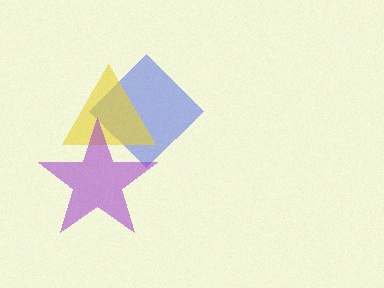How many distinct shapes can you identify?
There are 3 distinct shapes: a blue diamond, a yellow triangle, a purple star.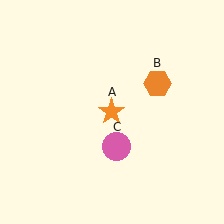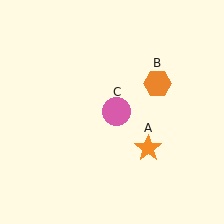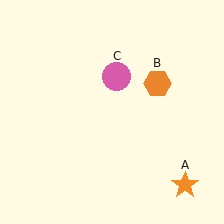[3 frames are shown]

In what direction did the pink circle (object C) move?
The pink circle (object C) moved up.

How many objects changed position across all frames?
2 objects changed position: orange star (object A), pink circle (object C).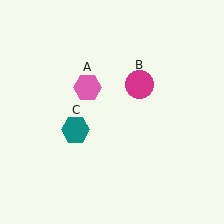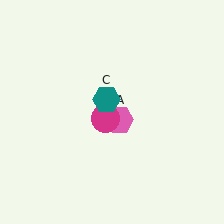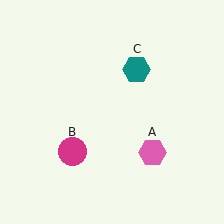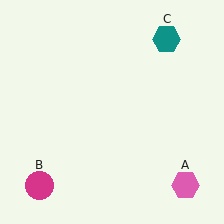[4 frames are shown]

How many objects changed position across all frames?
3 objects changed position: pink hexagon (object A), magenta circle (object B), teal hexagon (object C).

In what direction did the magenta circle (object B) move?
The magenta circle (object B) moved down and to the left.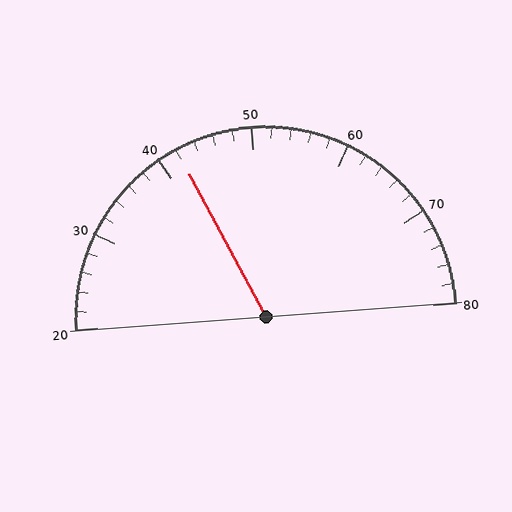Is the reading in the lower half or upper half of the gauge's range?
The reading is in the lower half of the range (20 to 80).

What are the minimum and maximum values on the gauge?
The gauge ranges from 20 to 80.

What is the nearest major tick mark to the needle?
The nearest major tick mark is 40.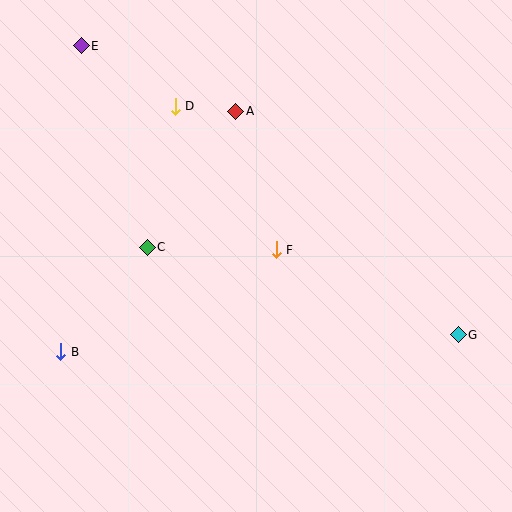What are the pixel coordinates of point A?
Point A is at (236, 111).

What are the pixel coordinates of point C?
Point C is at (147, 247).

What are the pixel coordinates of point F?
Point F is at (276, 250).